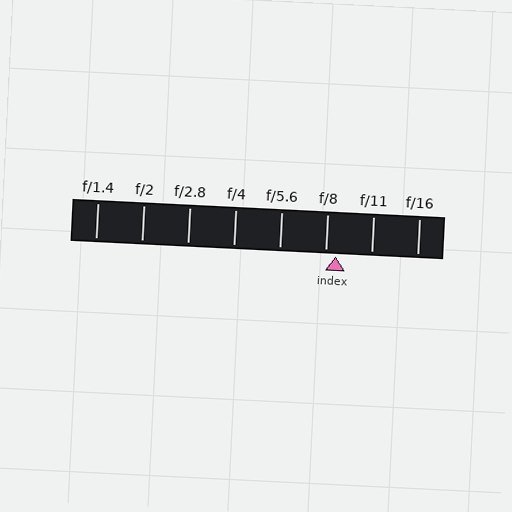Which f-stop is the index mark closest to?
The index mark is closest to f/8.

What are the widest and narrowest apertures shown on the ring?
The widest aperture shown is f/1.4 and the narrowest is f/16.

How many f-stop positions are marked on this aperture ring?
There are 8 f-stop positions marked.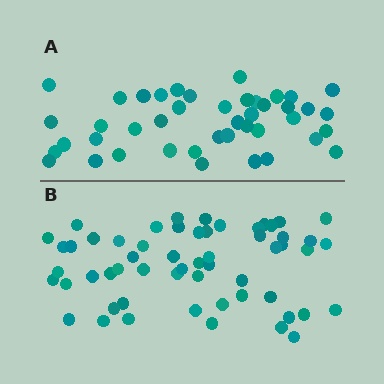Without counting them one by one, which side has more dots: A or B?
Region B (the bottom region) has more dots.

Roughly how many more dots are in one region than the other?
Region B has approximately 15 more dots than region A.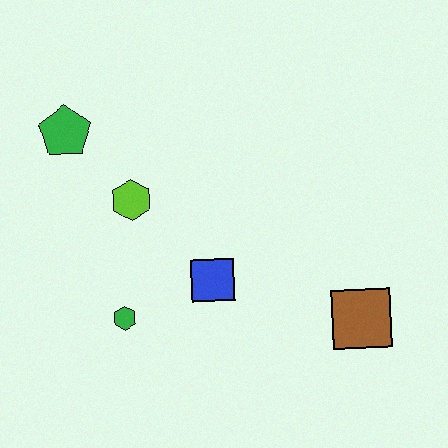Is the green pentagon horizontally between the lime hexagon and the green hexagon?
No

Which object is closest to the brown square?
The blue square is closest to the brown square.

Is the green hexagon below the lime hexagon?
Yes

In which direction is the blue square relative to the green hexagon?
The blue square is to the right of the green hexagon.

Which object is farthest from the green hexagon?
The brown square is farthest from the green hexagon.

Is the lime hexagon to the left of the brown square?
Yes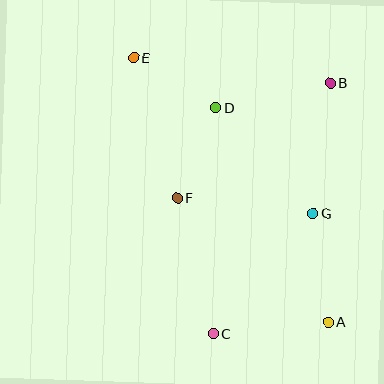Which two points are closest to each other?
Points D and E are closest to each other.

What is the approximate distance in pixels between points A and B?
The distance between A and B is approximately 239 pixels.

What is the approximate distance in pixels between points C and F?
The distance between C and F is approximately 141 pixels.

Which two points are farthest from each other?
Points A and E are farthest from each other.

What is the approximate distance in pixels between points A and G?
The distance between A and G is approximately 109 pixels.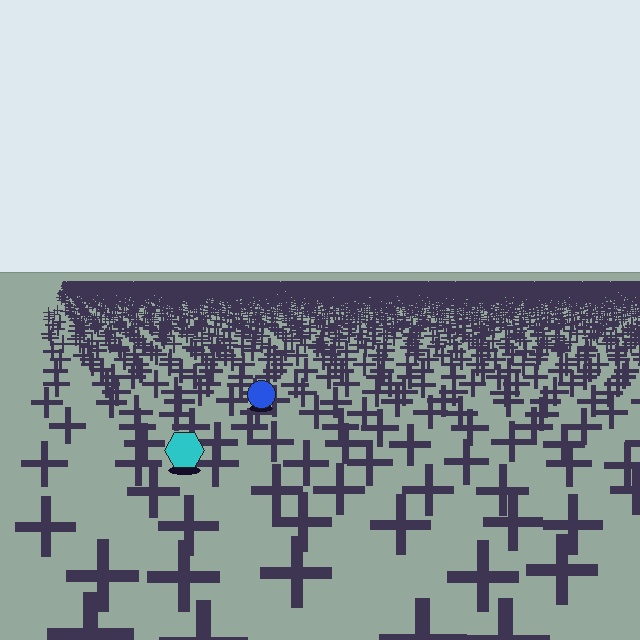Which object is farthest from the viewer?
The blue circle is farthest from the viewer. It appears smaller and the ground texture around it is denser.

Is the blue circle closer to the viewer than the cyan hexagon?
No. The cyan hexagon is closer — you can tell from the texture gradient: the ground texture is coarser near it.